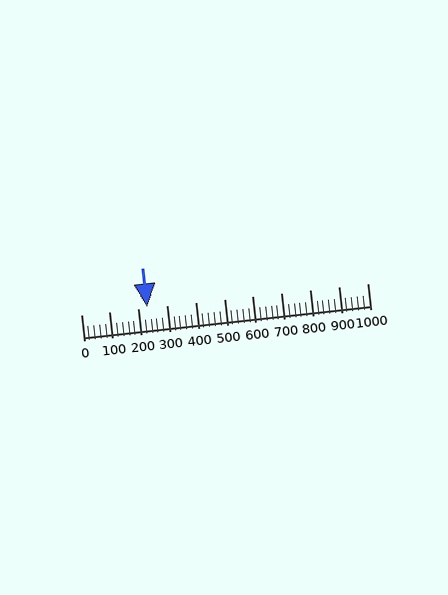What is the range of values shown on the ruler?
The ruler shows values from 0 to 1000.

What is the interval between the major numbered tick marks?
The major tick marks are spaced 100 units apart.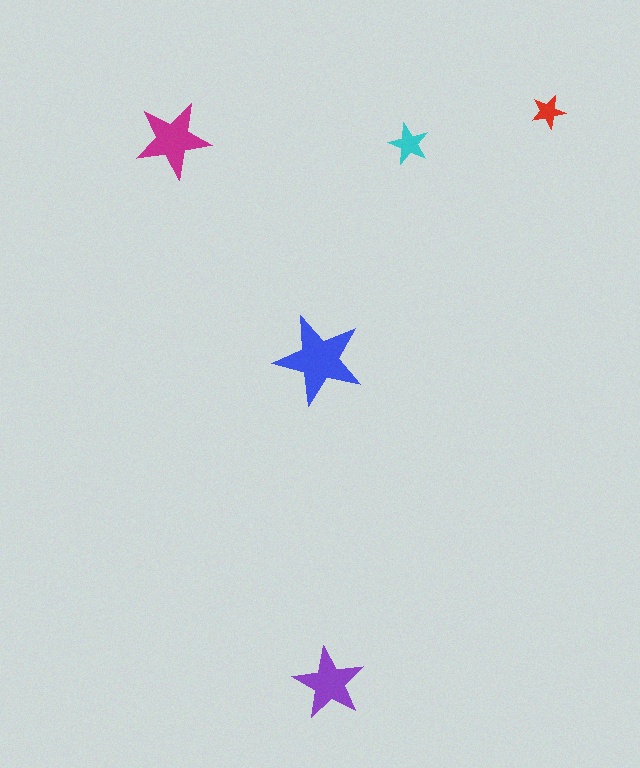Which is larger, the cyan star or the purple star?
The purple one.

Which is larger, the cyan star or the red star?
The cyan one.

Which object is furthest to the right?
The red star is rightmost.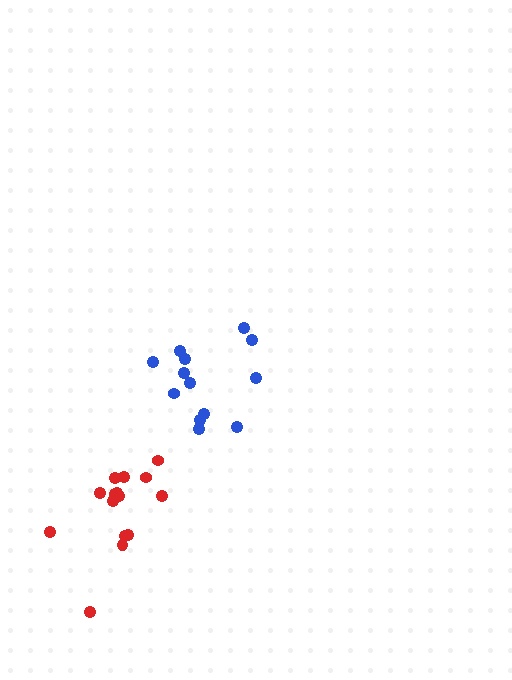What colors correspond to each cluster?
The clusters are colored: red, blue.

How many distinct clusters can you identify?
There are 2 distinct clusters.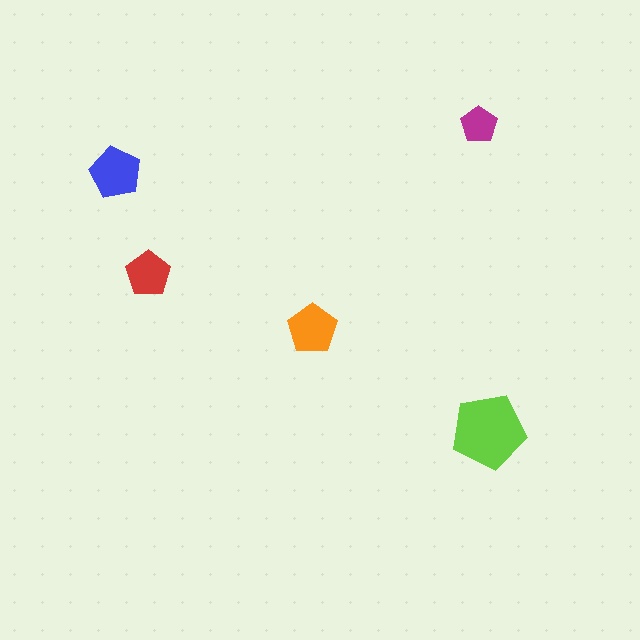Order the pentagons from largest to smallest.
the lime one, the blue one, the orange one, the red one, the magenta one.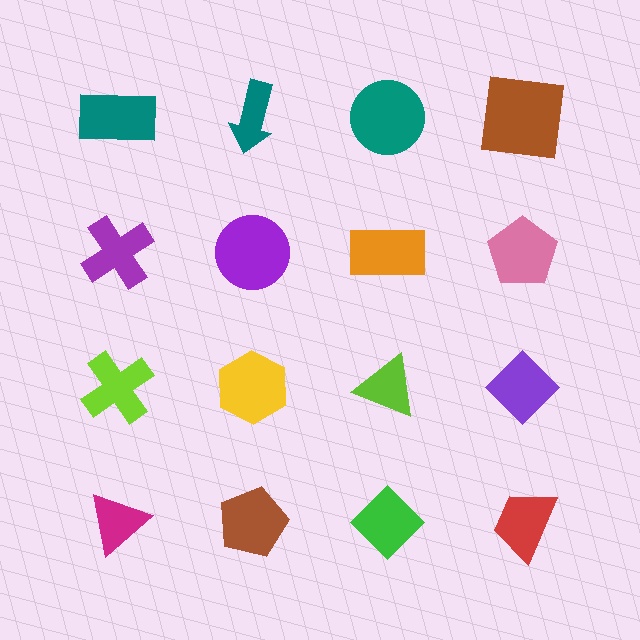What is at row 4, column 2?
A brown pentagon.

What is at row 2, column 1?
A purple cross.